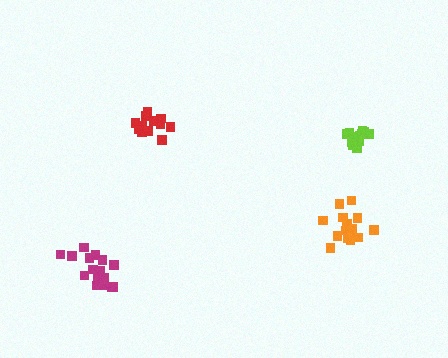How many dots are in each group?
Group 1: 13 dots, Group 2: 13 dots, Group 3: 17 dots, Group 4: 16 dots (59 total).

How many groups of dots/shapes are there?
There are 4 groups.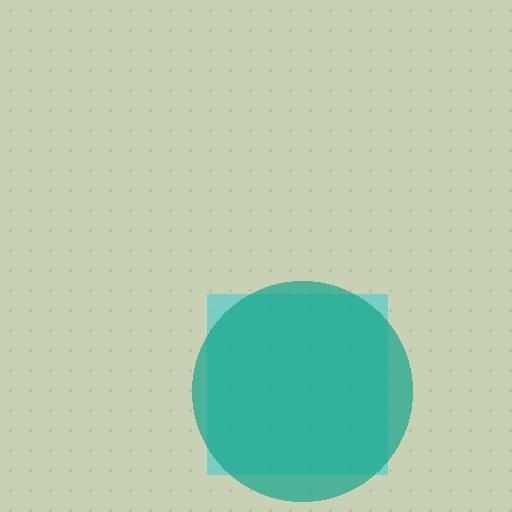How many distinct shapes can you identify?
There are 2 distinct shapes: a cyan square, a teal circle.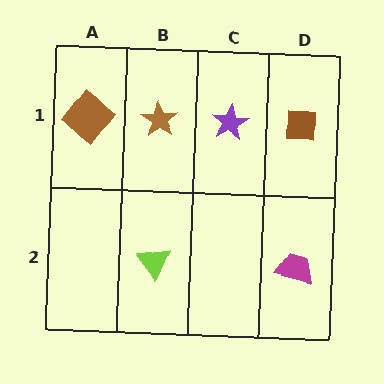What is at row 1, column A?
A brown diamond.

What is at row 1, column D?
A brown square.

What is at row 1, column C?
A purple star.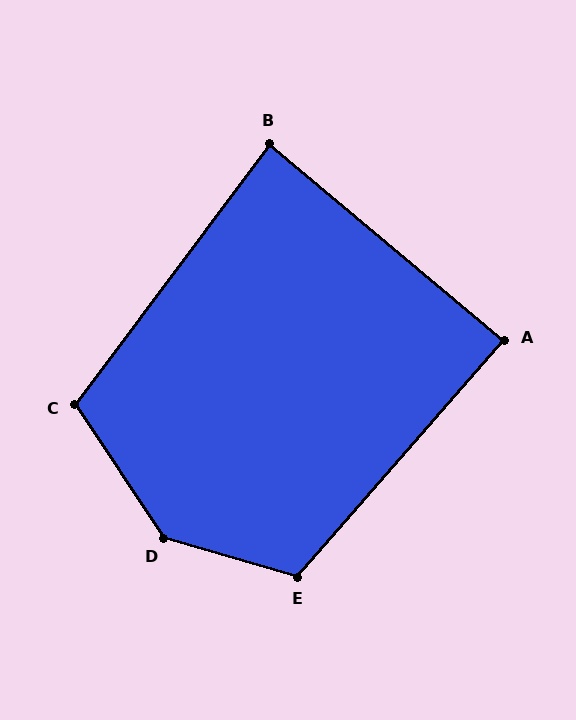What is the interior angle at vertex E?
Approximately 115 degrees (obtuse).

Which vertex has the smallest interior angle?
B, at approximately 87 degrees.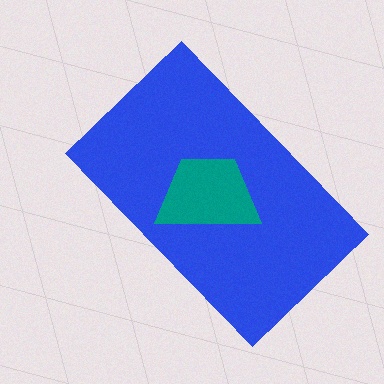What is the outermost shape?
The blue rectangle.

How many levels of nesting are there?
2.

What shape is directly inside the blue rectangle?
The teal trapezoid.